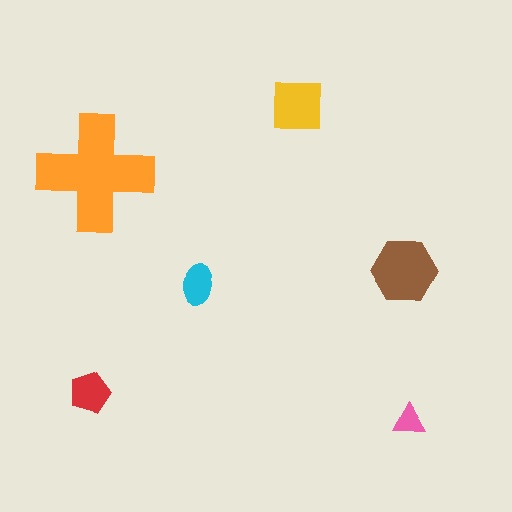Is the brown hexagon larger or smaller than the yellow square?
Larger.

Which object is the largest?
The orange cross.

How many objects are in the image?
There are 6 objects in the image.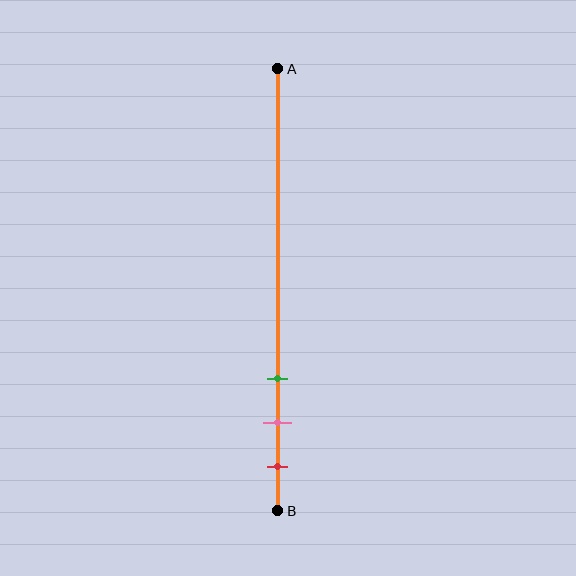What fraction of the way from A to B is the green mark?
The green mark is approximately 70% (0.7) of the way from A to B.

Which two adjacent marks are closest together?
The pink and red marks are the closest adjacent pair.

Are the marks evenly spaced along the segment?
Yes, the marks are approximately evenly spaced.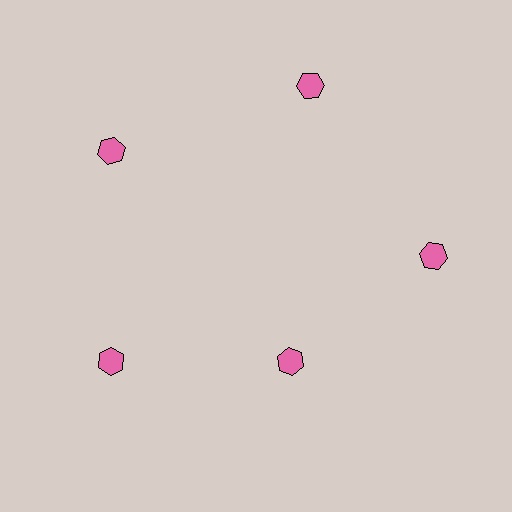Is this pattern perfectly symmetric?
No. The 5 pink hexagons are arranged in a ring, but one element near the 5 o'clock position is pulled inward toward the center, breaking the 5-fold rotational symmetry.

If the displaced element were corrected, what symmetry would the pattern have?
It would have 5-fold rotational symmetry — the pattern would map onto itself every 72 degrees.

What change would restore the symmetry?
The symmetry would be restored by moving it outward, back onto the ring so that all 5 hexagons sit at equal angles and equal distance from the center.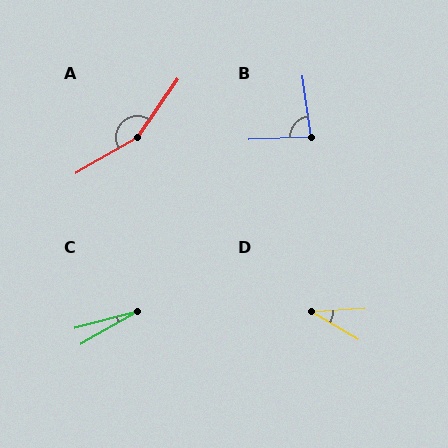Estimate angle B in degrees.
Approximately 84 degrees.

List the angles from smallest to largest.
C (15°), D (34°), B (84°), A (155°).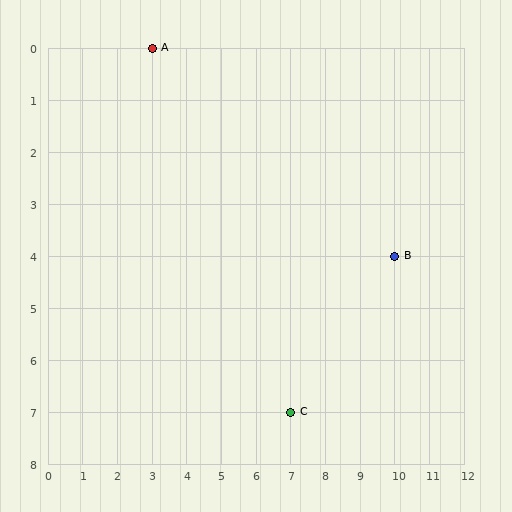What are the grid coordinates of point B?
Point B is at grid coordinates (10, 4).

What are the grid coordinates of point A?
Point A is at grid coordinates (3, 0).